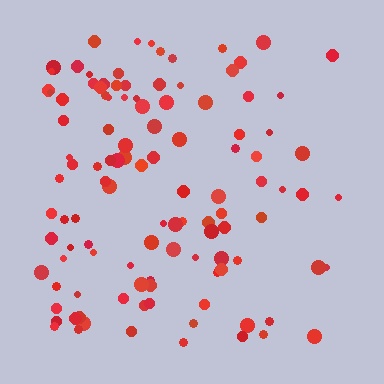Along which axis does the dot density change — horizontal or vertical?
Horizontal.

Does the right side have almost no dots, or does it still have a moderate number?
Still a moderate number, just noticeably fewer than the left.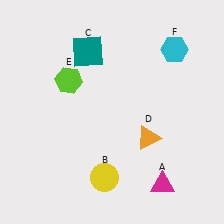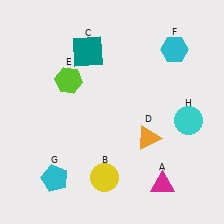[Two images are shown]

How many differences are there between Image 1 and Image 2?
There are 2 differences between the two images.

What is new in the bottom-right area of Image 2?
A cyan circle (H) was added in the bottom-right area of Image 2.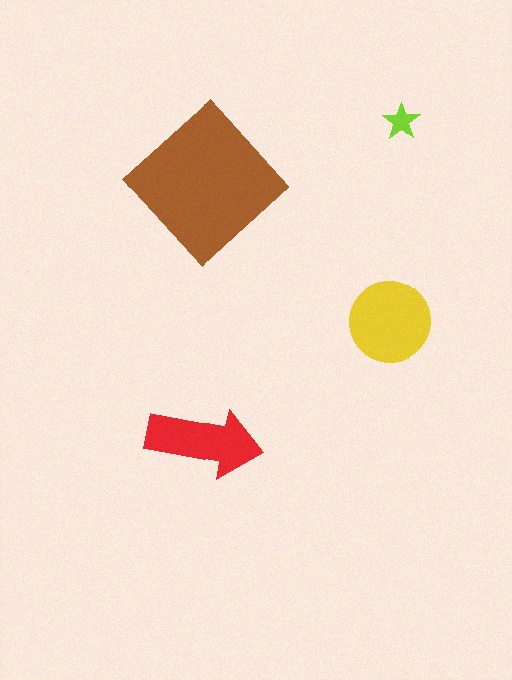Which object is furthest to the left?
The red arrow is leftmost.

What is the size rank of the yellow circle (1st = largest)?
2nd.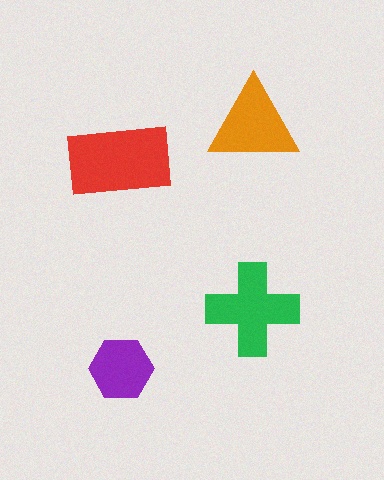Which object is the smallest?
The purple hexagon.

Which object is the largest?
The red rectangle.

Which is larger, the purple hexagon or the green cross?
The green cross.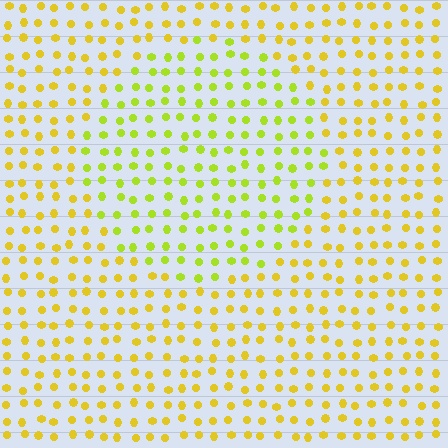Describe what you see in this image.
The image is filled with small yellow elements in a uniform arrangement. A circle-shaped region is visible where the elements are tinted to a slightly different hue, forming a subtle color boundary.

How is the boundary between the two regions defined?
The boundary is defined purely by a slight shift in hue (about 27 degrees). Spacing, size, and orientation are identical on both sides.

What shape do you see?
I see a circle.